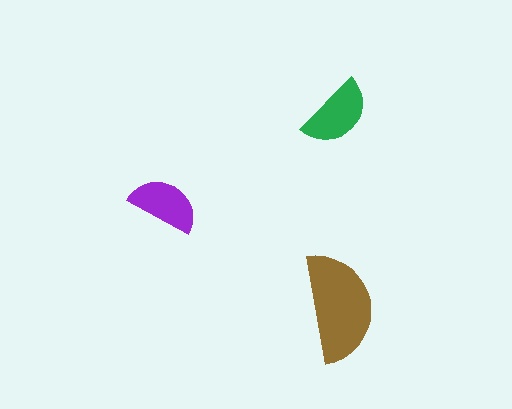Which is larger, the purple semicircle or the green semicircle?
The green one.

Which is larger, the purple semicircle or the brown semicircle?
The brown one.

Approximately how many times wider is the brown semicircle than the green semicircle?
About 1.5 times wider.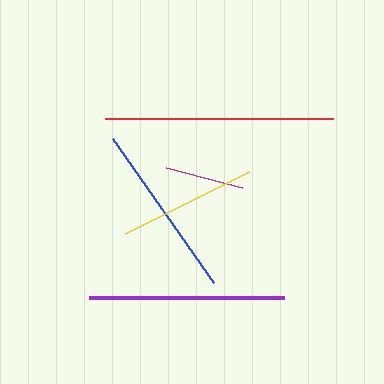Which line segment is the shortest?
The magenta line is the shortest at approximately 78 pixels.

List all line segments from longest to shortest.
From longest to shortest: red, purple, blue, yellow, magenta.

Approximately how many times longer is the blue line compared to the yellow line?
The blue line is approximately 1.3 times the length of the yellow line.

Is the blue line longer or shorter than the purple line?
The purple line is longer than the blue line.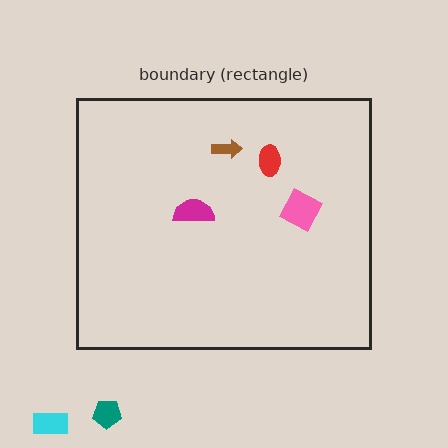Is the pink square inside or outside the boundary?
Inside.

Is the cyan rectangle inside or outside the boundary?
Outside.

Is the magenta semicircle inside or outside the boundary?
Inside.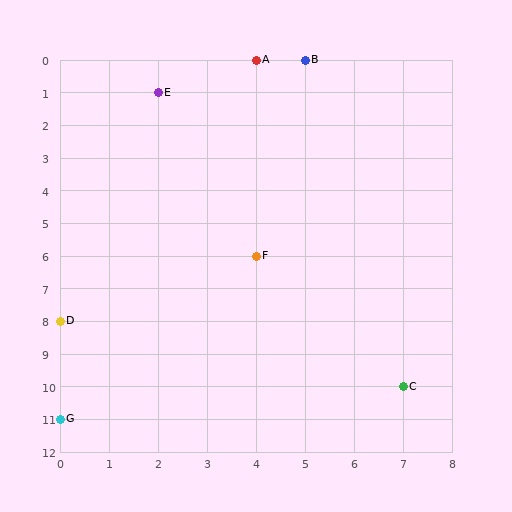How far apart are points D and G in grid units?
Points D and G are 3 rows apart.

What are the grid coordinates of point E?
Point E is at grid coordinates (2, 1).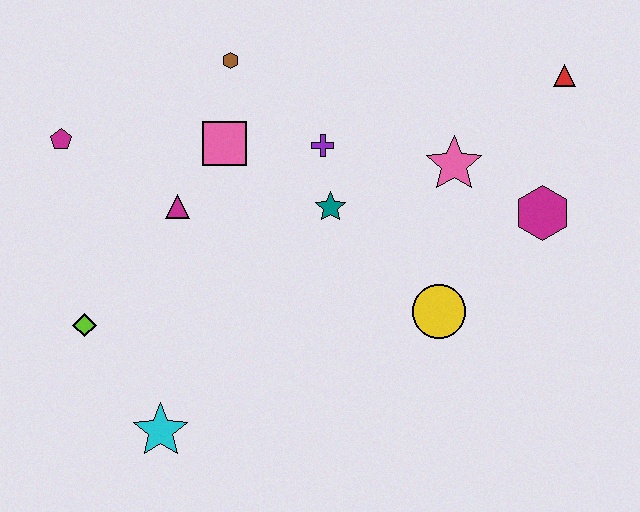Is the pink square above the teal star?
Yes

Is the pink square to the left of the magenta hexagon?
Yes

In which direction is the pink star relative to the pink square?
The pink star is to the right of the pink square.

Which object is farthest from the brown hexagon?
The cyan star is farthest from the brown hexagon.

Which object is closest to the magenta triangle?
The pink square is closest to the magenta triangle.